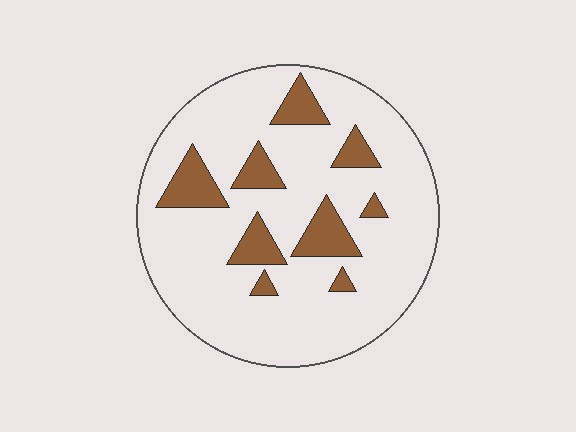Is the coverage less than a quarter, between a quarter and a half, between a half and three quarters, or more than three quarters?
Less than a quarter.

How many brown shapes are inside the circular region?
9.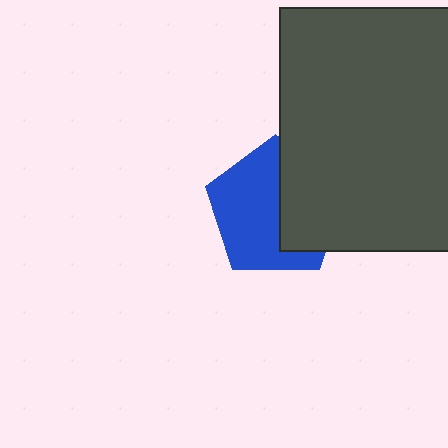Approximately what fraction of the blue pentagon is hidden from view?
Roughly 40% of the blue pentagon is hidden behind the dark gray rectangle.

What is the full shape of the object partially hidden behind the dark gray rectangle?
The partially hidden object is a blue pentagon.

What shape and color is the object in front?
The object in front is a dark gray rectangle.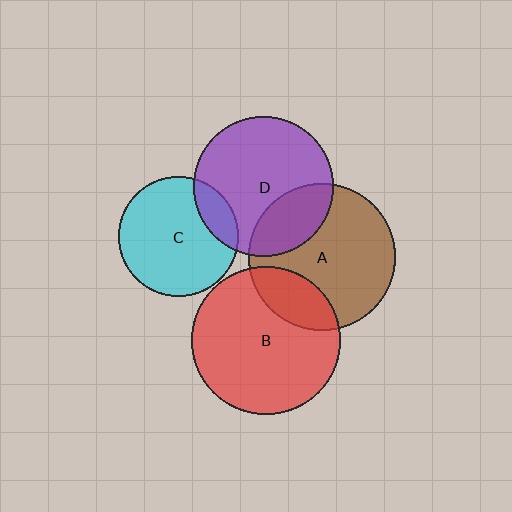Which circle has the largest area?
Circle B (red).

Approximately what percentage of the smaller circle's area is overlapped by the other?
Approximately 20%.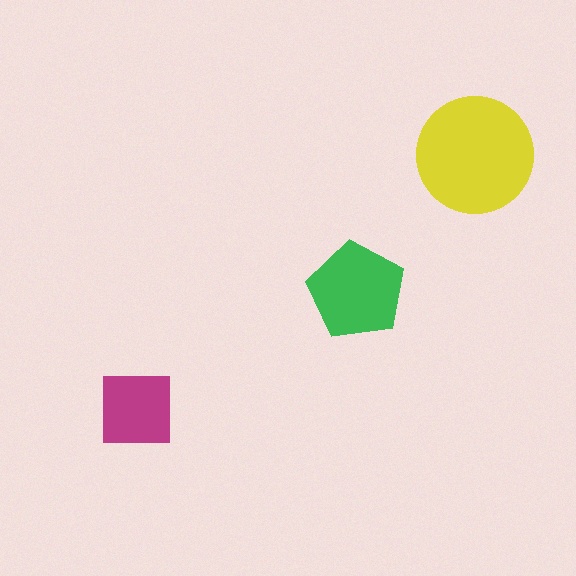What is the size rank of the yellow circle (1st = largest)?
1st.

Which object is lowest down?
The magenta square is bottommost.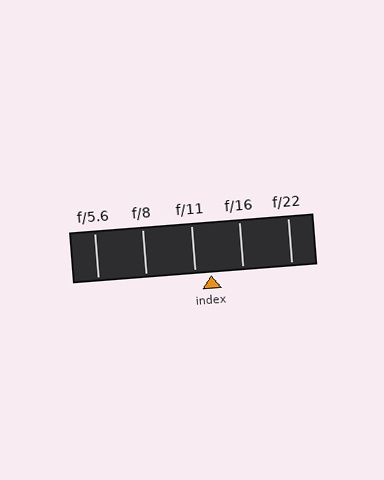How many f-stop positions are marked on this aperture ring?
There are 5 f-stop positions marked.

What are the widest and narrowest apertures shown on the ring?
The widest aperture shown is f/5.6 and the narrowest is f/22.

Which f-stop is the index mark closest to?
The index mark is closest to f/11.